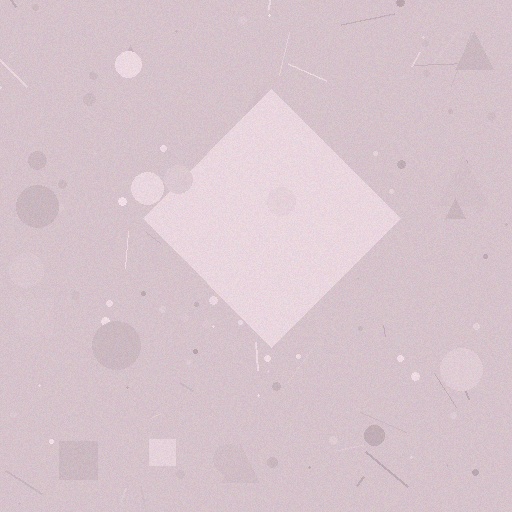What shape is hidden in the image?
A diamond is hidden in the image.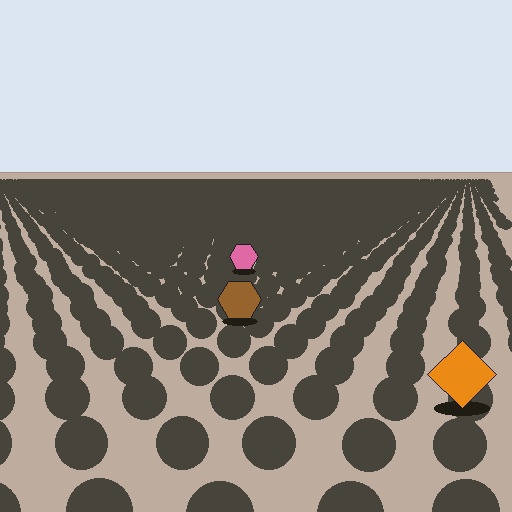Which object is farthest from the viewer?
The pink hexagon is farthest from the viewer. It appears smaller and the ground texture around it is denser.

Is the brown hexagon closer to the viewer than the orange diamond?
No. The orange diamond is closer — you can tell from the texture gradient: the ground texture is coarser near it.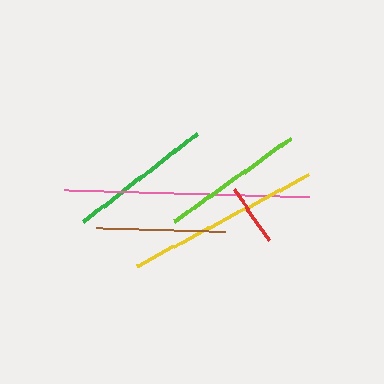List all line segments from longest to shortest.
From longest to shortest: pink, yellow, green, lime, brown, red.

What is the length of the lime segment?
The lime segment is approximately 143 pixels long.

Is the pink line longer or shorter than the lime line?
The pink line is longer than the lime line.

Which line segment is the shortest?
The red line is the shortest at approximately 62 pixels.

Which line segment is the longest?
The pink line is the longest at approximately 245 pixels.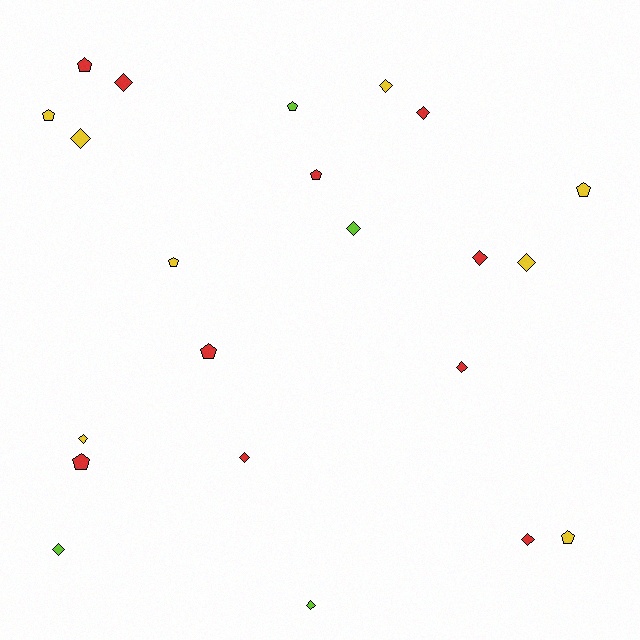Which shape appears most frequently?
Diamond, with 13 objects.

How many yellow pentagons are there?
There are 4 yellow pentagons.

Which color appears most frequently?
Red, with 10 objects.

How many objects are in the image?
There are 22 objects.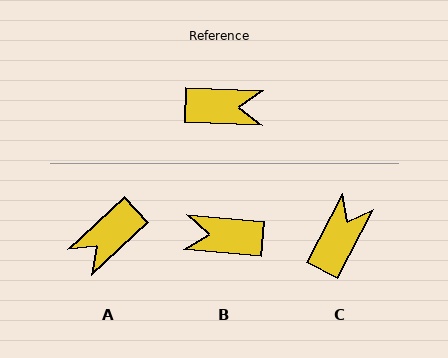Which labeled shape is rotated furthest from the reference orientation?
B, about 177 degrees away.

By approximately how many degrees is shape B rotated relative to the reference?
Approximately 177 degrees counter-clockwise.